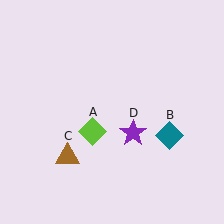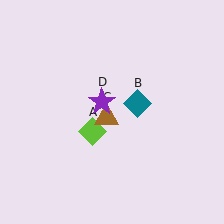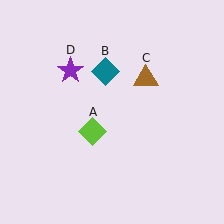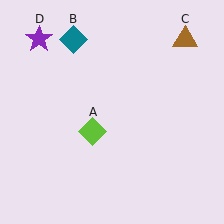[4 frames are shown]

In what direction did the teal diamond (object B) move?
The teal diamond (object B) moved up and to the left.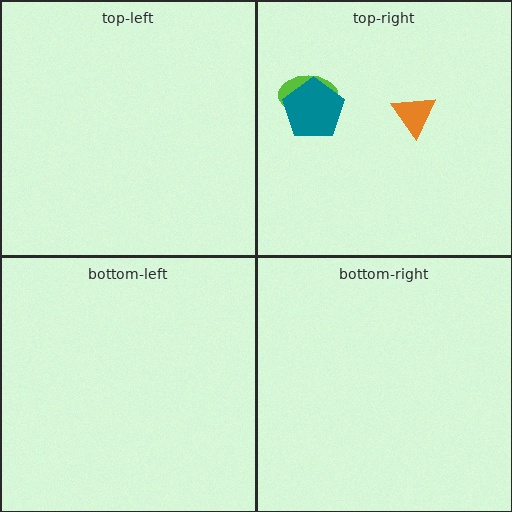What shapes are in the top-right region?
The lime ellipse, the orange triangle, the teal pentagon.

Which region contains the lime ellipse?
The top-right region.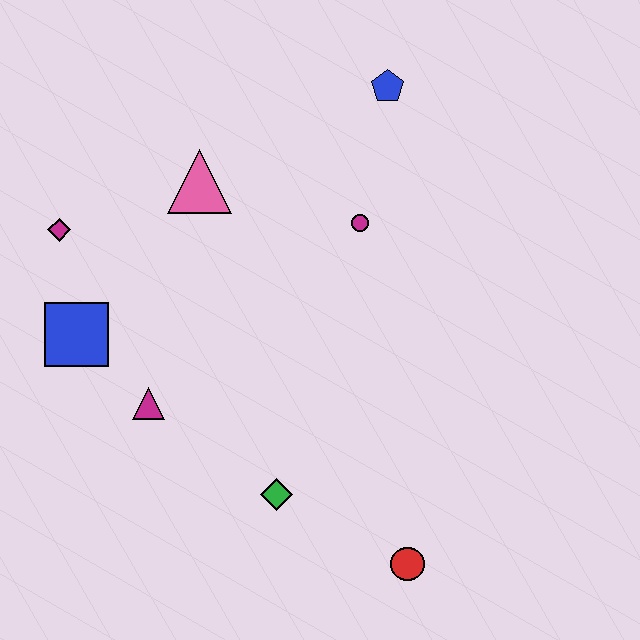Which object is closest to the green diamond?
The red circle is closest to the green diamond.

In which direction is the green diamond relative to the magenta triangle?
The green diamond is to the right of the magenta triangle.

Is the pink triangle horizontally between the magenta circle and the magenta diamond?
Yes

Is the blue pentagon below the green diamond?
No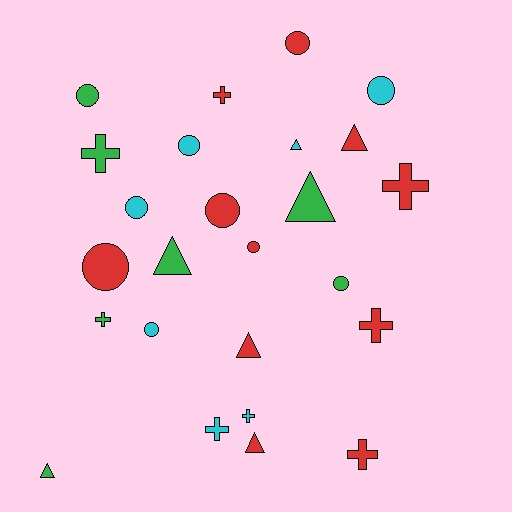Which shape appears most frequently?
Circle, with 10 objects.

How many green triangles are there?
There are 3 green triangles.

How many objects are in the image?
There are 25 objects.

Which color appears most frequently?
Red, with 11 objects.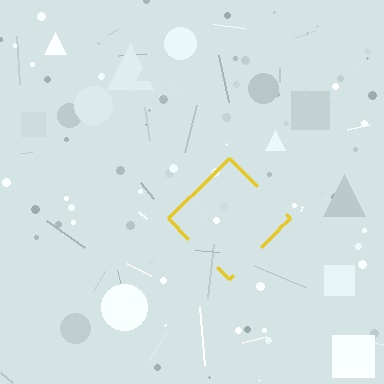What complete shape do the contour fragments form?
The contour fragments form a diamond.